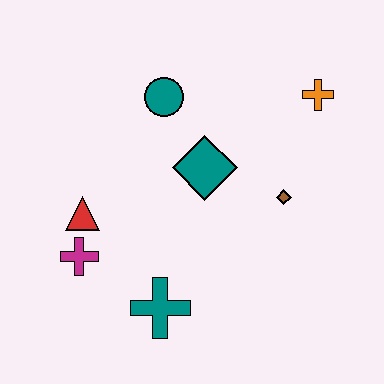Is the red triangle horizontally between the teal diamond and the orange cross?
No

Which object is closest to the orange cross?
The brown diamond is closest to the orange cross.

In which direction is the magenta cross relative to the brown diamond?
The magenta cross is to the left of the brown diamond.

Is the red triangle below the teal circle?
Yes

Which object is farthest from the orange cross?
The magenta cross is farthest from the orange cross.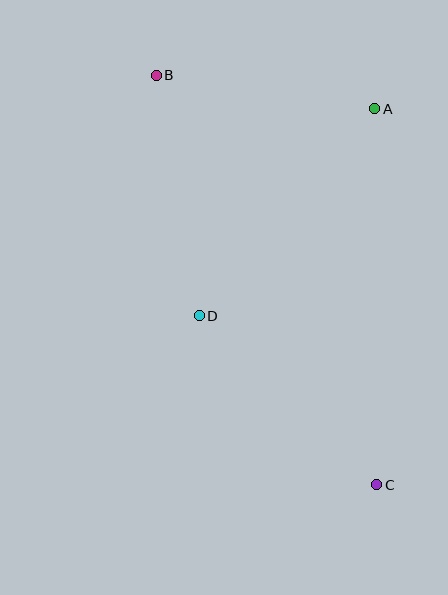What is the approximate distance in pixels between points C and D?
The distance between C and D is approximately 245 pixels.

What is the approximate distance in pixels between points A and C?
The distance between A and C is approximately 376 pixels.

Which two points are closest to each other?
Points A and B are closest to each other.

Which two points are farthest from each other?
Points B and C are farthest from each other.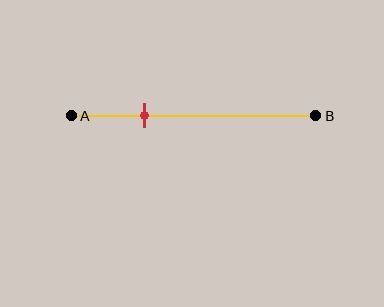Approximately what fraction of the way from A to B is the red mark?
The red mark is approximately 30% of the way from A to B.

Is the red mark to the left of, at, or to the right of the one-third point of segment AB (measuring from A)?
The red mark is to the left of the one-third point of segment AB.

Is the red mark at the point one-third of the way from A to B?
No, the mark is at about 30% from A, not at the 33% one-third point.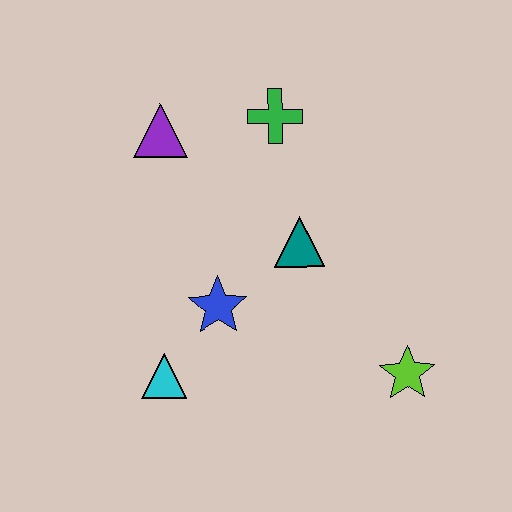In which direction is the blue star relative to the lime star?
The blue star is to the left of the lime star.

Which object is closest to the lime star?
The teal triangle is closest to the lime star.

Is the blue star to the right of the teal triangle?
No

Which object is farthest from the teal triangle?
The cyan triangle is farthest from the teal triangle.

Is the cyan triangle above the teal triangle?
No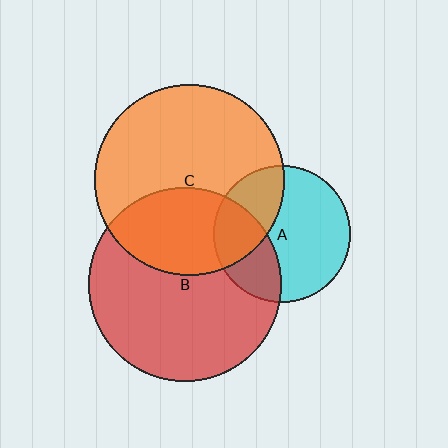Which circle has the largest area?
Circle B (red).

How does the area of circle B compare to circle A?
Approximately 2.0 times.